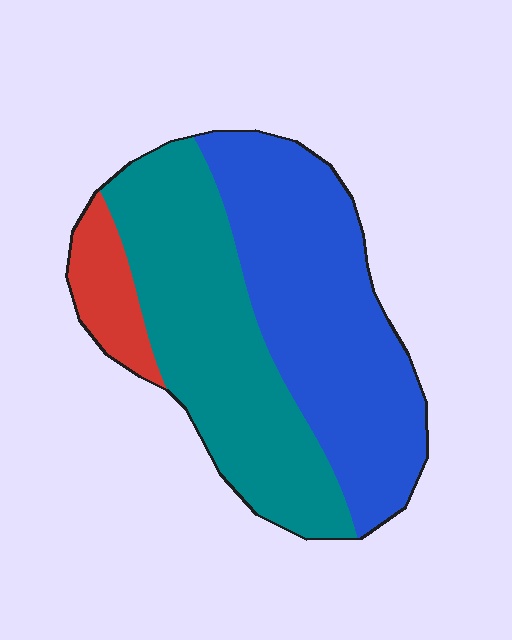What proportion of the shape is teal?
Teal covers roughly 45% of the shape.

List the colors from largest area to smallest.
From largest to smallest: blue, teal, red.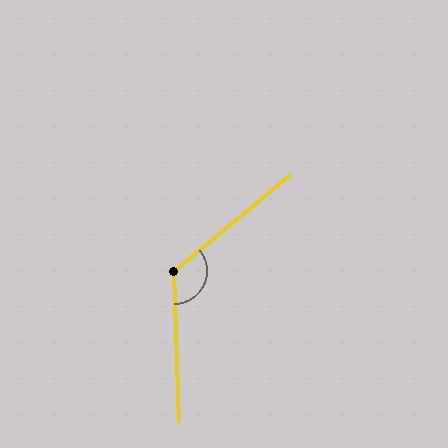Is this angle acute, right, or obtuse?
It is obtuse.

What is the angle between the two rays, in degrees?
Approximately 128 degrees.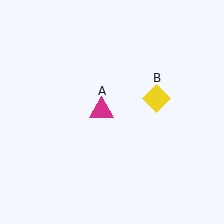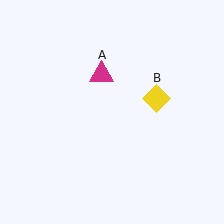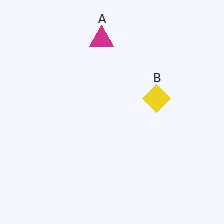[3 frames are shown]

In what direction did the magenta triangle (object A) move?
The magenta triangle (object A) moved up.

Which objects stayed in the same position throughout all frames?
Yellow diamond (object B) remained stationary.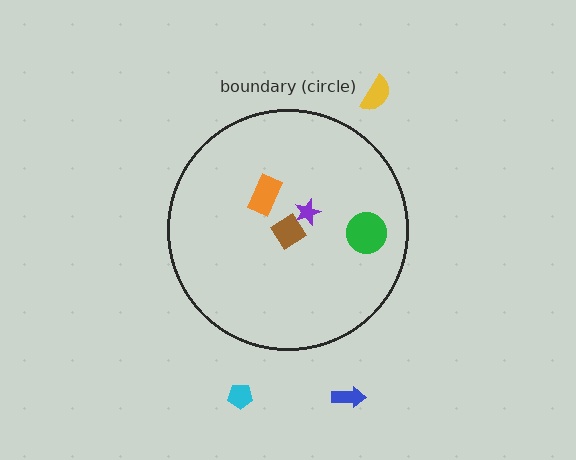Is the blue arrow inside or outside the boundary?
Outside.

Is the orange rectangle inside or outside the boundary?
Inside.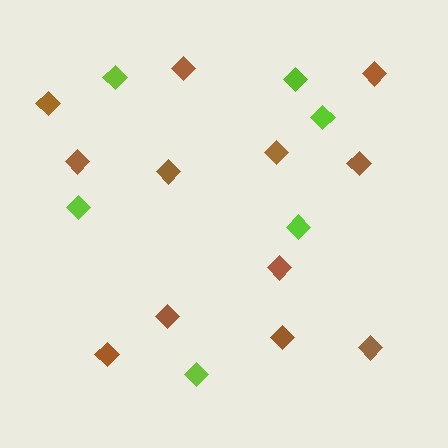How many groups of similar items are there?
There are 2 groups: one group of lime diamonds (6) and one group of brown diamonds (12).